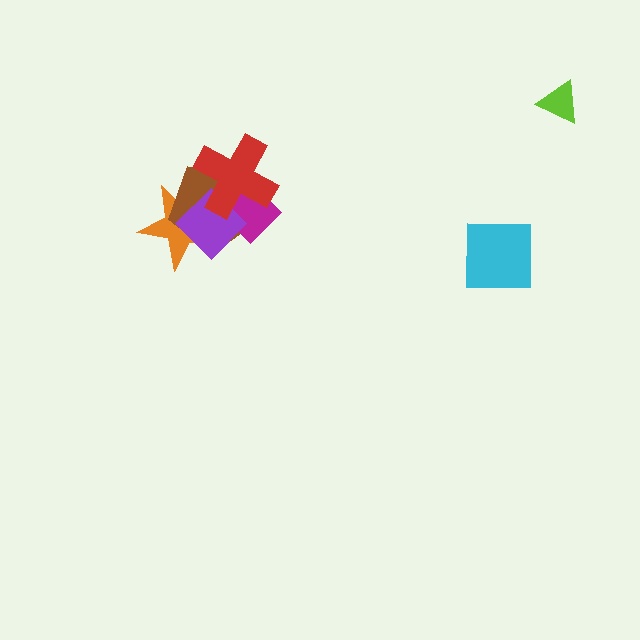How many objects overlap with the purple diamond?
4 objects overlap with the purple diamond.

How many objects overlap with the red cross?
4 objects overlap with the red cross.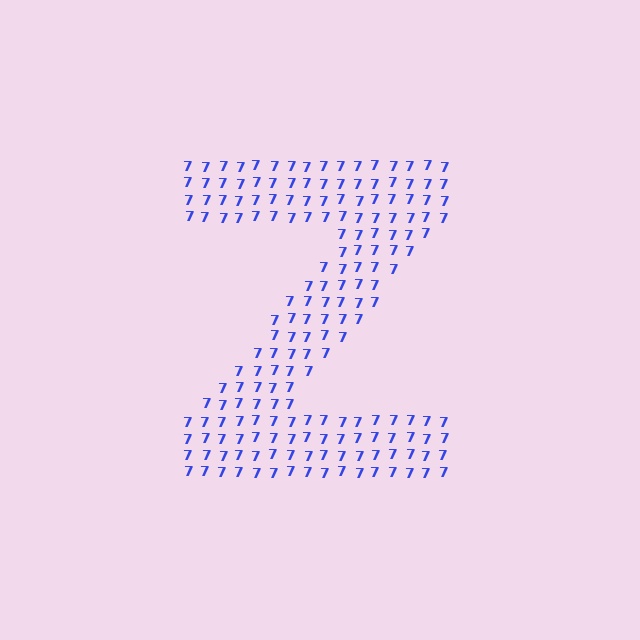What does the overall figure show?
The overall figure shows the letter Z.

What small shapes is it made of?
It is made of small digit 7's.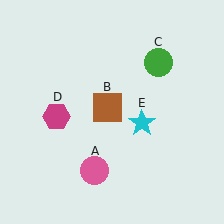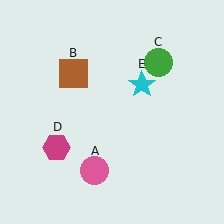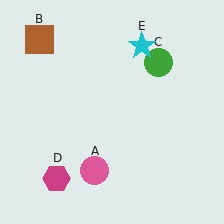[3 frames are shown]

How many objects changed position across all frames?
3 objects changed position: brown square (object B), magenta hexagon (object D), cyan star (object E).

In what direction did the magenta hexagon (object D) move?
The magenta hexagon (object D) moved down.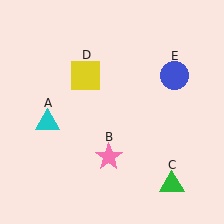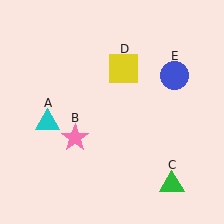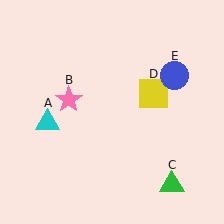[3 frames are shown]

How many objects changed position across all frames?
2 objects changed position: pink star (object B), yellow square (object D).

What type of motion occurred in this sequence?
The pink star (object B), yellow square (object D) rotated clockwise around the center of the scene.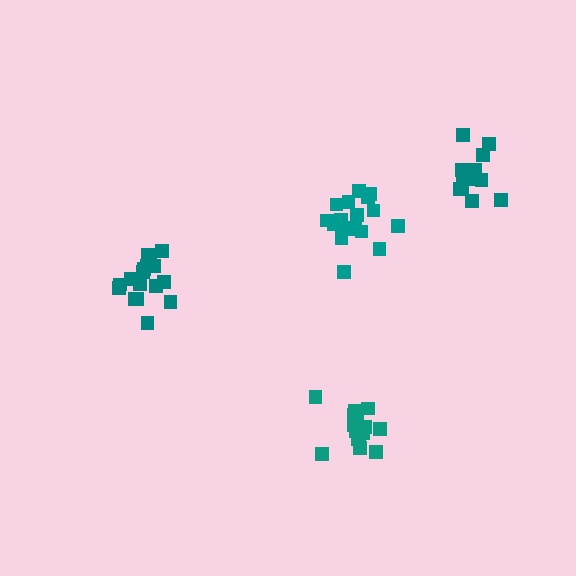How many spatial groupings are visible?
There are 4 spatial groupings.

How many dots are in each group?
Group 1: 17 dots, Group 2: 17 dots, Group 3: 13 dots, Group 4: 15 dots (62 total).